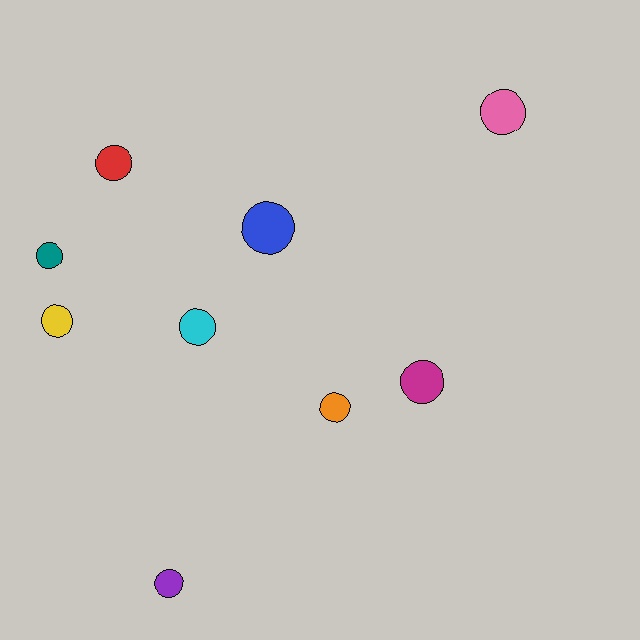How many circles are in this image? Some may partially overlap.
There are 9 circles.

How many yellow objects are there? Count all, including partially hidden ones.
There is 1 yellow object.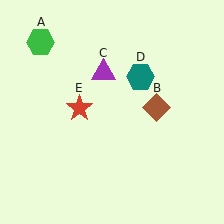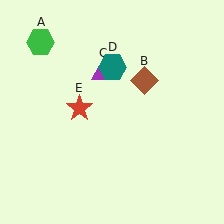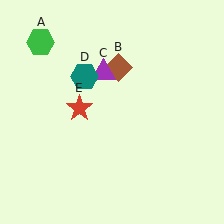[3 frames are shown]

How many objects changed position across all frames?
2 objects changed position: brown diamond (object B), teal hexagon (object D).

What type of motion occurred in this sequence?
The brown diamond (object B), teal hexagon (object D) rotated counterclockwise around the center of the scene.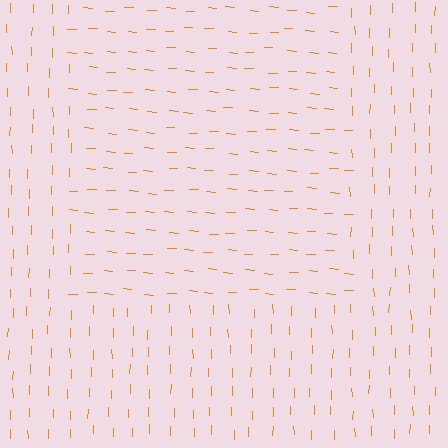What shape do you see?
I see a rectangle.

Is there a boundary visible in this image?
Yes, there is a texture boundary formed by a change in line orientation.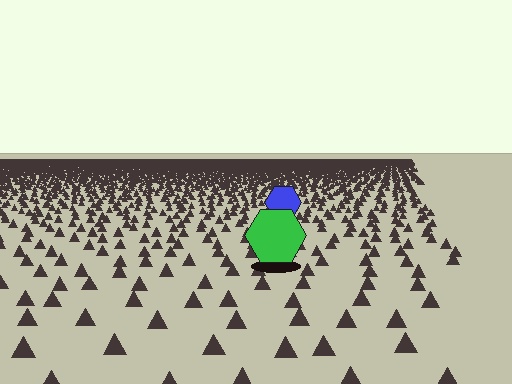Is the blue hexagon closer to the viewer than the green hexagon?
No. The green hexagon is closer — you can tell from the texture gradient: the ground texture is coarser near it.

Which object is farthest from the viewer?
The blue hexagon is farthest from the viewer. It appears smaller and the ground texture around it is denser.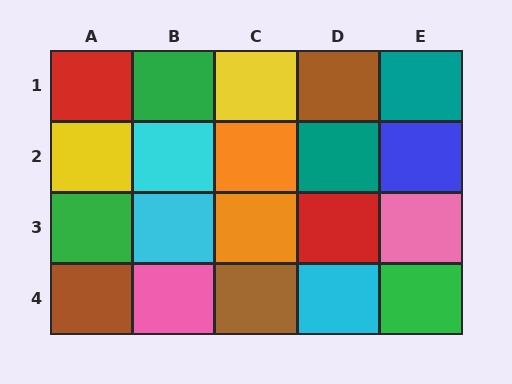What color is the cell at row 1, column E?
Teal.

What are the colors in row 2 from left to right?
Yellow, cyan, orange, teal, blue.